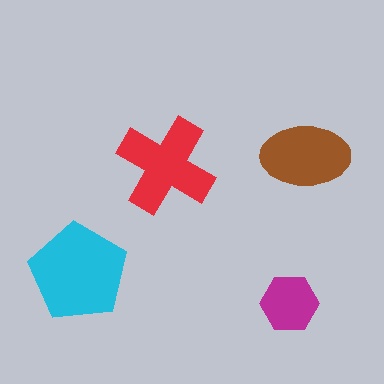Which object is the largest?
The cyan pentagon.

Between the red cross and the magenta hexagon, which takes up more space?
The red cross.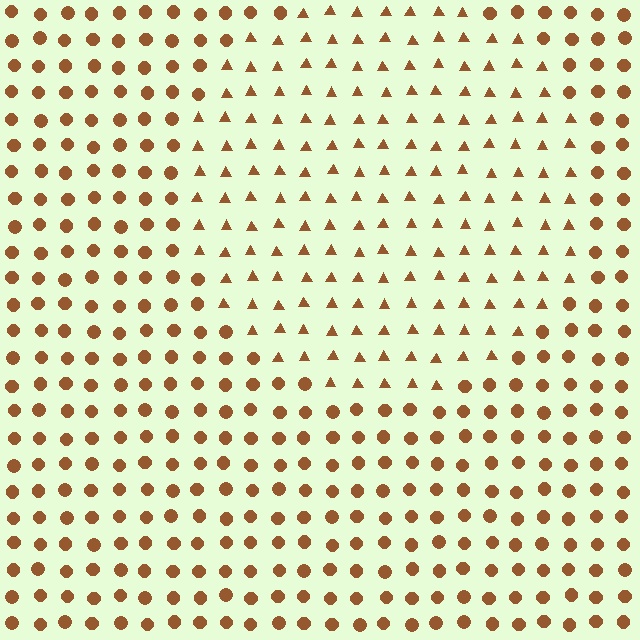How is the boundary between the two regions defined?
The boundary is defined by a change in element shape: triangles inside vs. circles outside. All elements share the same color and spacing.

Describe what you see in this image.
The image is filled with small brown elements arranged in a uniform grid. A circle-shaped region contains triangles, while the surrounding area contains circles. The boundary is defined purely by the change in element shape.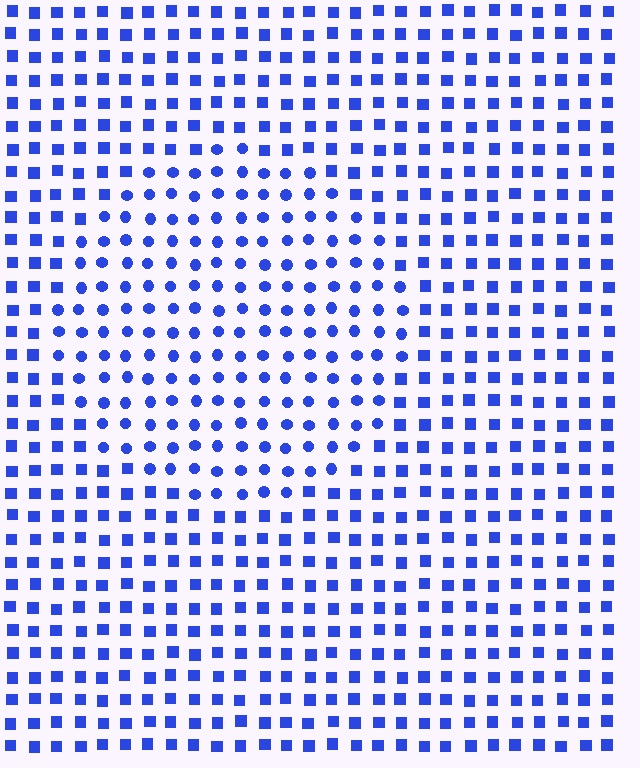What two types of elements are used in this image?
The image uses circles inside the circle region and squares outside it.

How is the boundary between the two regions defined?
The boundary is defined by a change in element shape: circles inside vs. squares outside. All elements share the same color and spacing.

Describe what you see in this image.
The image is filled with small blue elements arranged in a uniform grid. A circle-shaped region contains circles, while the surrounding area contains squares. The boundary is defined purely by the change in element shape.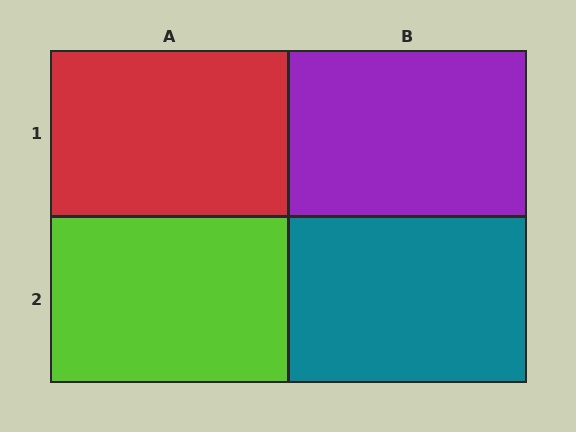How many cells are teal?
1 cell is teal.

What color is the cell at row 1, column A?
Red.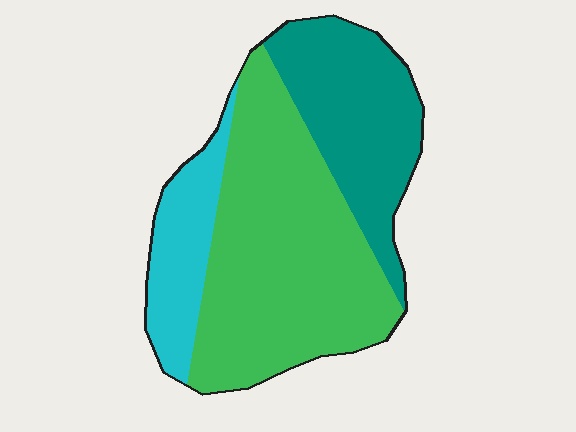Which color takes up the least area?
Cyan, at roughly 15%.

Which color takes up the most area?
Green, at roughly 55%.